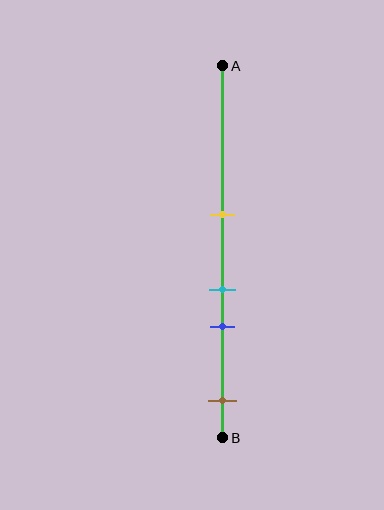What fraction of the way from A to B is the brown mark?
The brown mark is approximately 90% (0.9) of the way from A to B.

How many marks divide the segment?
There are 4 marks dividing the segment.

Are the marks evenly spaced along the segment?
No, the marks are not evenly spaced.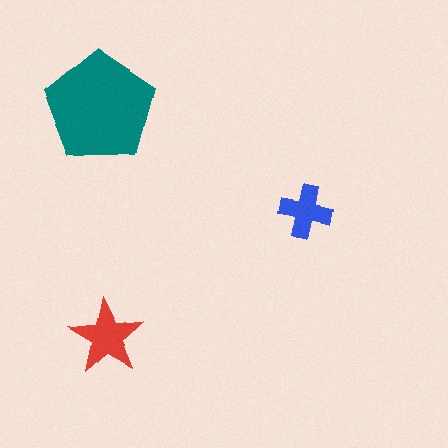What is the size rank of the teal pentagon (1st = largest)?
1st.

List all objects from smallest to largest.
The blue cross, the red star, the teal pentagon.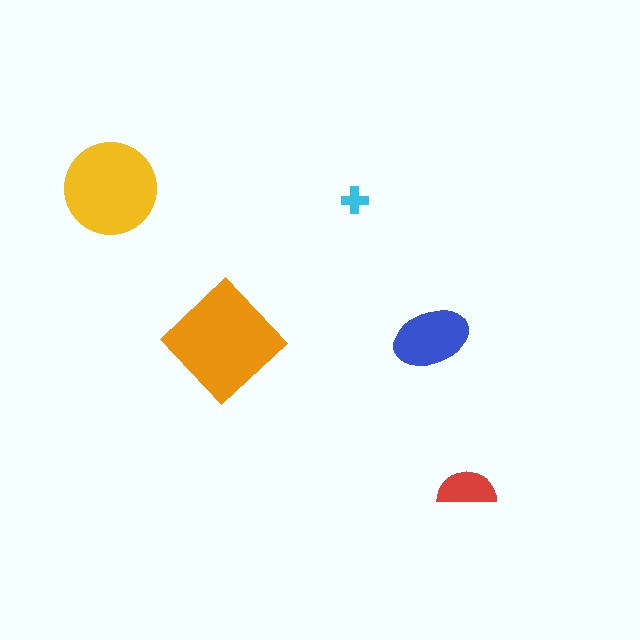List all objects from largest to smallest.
The orange diamond, the yellow circle, the blue ellipse, the red semicircle, the cyan cross.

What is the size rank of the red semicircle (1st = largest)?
4th.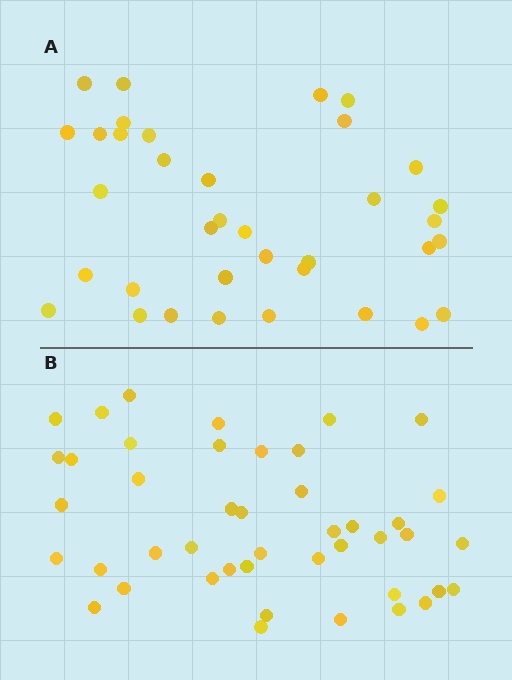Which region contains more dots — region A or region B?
Region B (the bottom region) has more dots.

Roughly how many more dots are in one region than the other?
Region B has roughly 8 or so more dots than region A.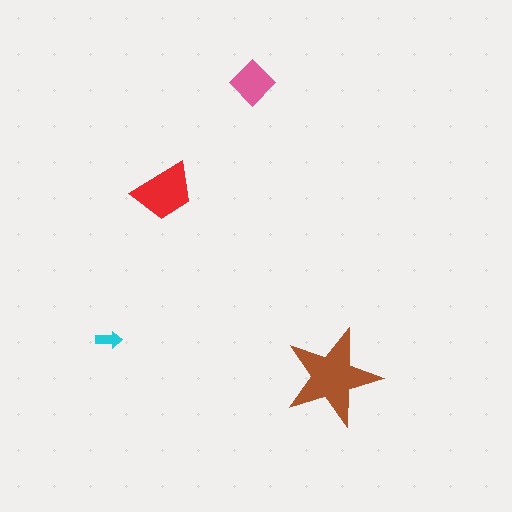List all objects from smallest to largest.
The cyan arrow, the pink diamond, the red trapezoid, the brown star.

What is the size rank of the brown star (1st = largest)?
1st.